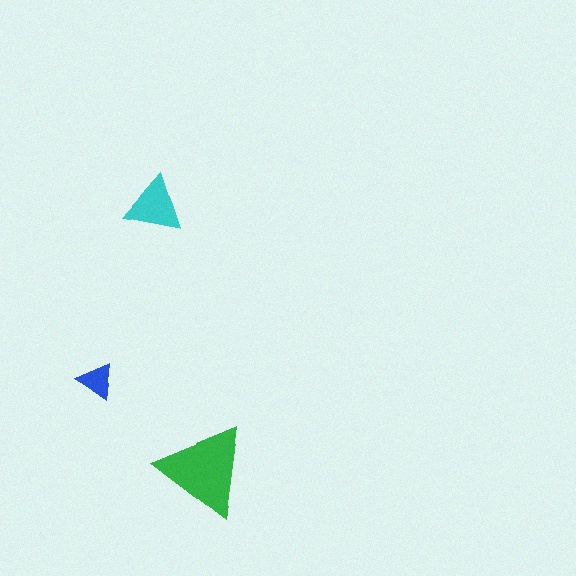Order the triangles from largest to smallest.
the green one, the cyan one, the blue one.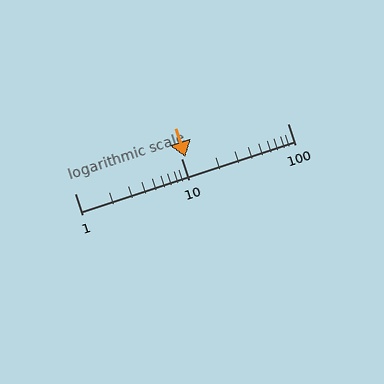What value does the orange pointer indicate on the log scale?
The pointer indicates approximately 11.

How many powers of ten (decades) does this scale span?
The scale spans 2 decades, from 1 to 100.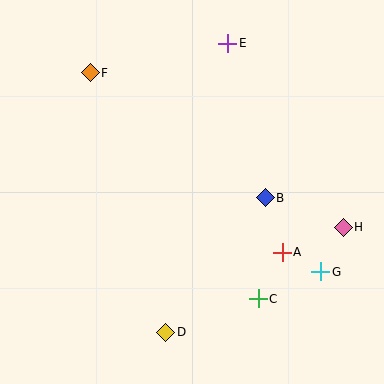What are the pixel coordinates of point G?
Point G is at (321, 272).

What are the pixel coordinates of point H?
Point H is at (343, 227).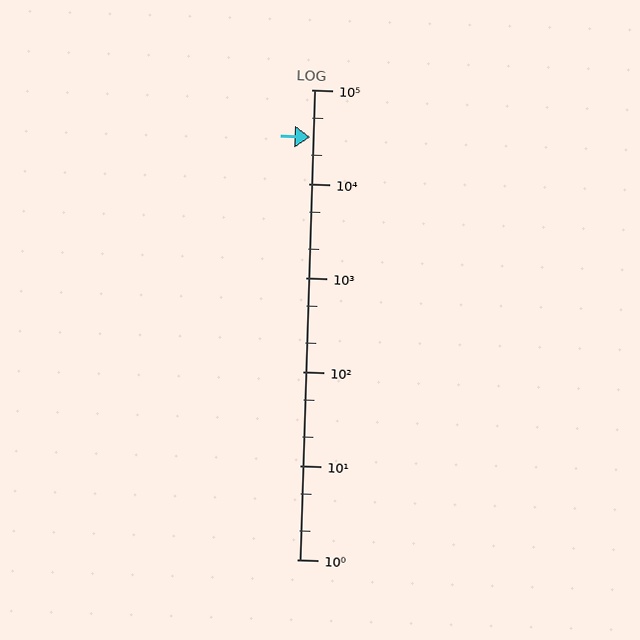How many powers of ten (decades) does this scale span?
The scale spans 5 decades, from 1 to 100000.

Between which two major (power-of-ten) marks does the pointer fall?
The pointer is between 10000 and 100000.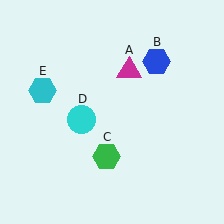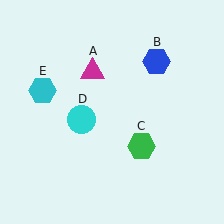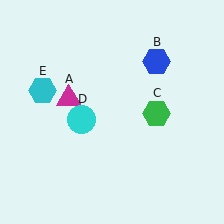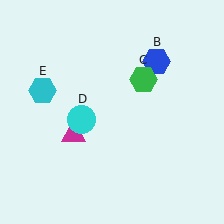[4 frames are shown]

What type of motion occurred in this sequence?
The magenta triangle (object A), green hexagon (object C) rotated counterclockwise around the center of the scene.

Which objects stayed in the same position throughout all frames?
Blue hexagon (object B) and cyan circle (object D) and cyan hexagon (object E) remained stationary.